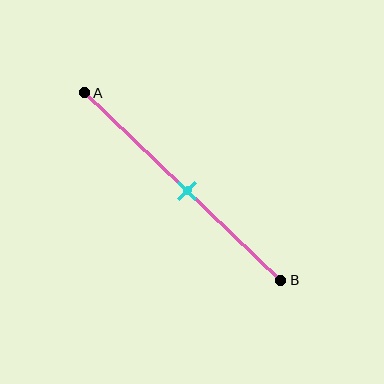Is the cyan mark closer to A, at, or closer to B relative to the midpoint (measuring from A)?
The cyan mark is approximately at the midpoint of segment AB.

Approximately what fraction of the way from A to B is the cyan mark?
The cyan mark is approximately 50% of the way from A to B.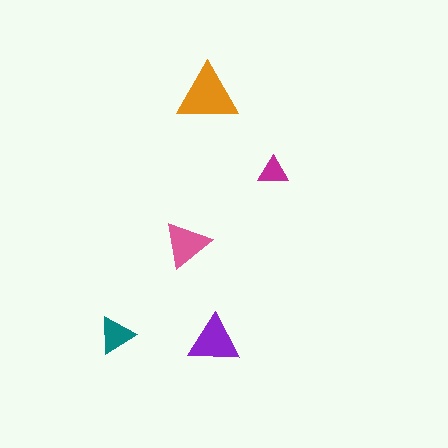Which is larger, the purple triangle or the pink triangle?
The purple one.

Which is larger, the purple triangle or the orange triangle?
The orange one.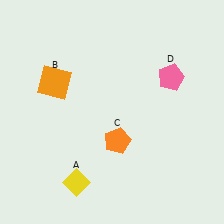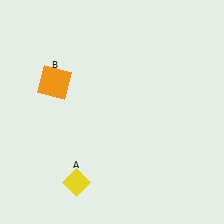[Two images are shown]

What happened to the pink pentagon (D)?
The pink pentagon (D) was removed in Image 2. It was in the top-right area of Image 1.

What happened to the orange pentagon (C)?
The orange pentagon (C) was removed in Image 2. It was in the bottom-right area of Image 1.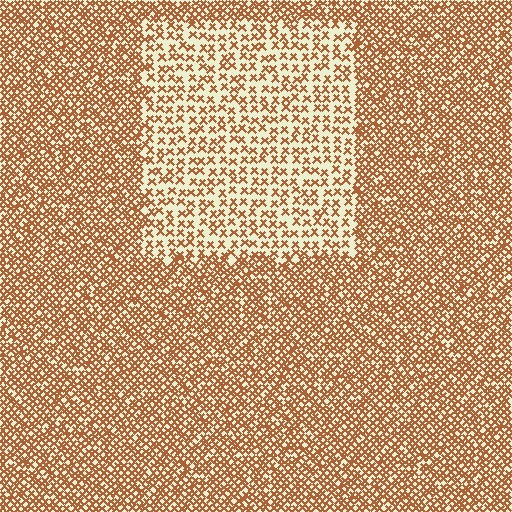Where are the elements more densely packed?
The elements are more densely packed outside the rectangle boundary.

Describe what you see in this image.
The image contains small brown elements arranged at two different densities. A rectangle-shaped region is visible where the elements are less densely packed than the surrounding area.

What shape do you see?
I see a rectangle.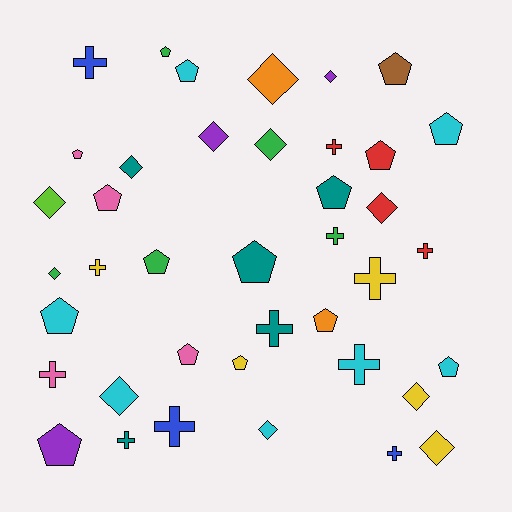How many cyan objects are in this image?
There are 7 cyan objects.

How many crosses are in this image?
There are 12 crosses.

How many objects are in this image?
There are 40 objects.